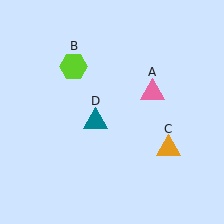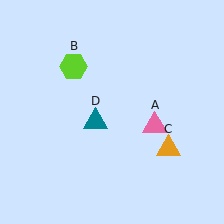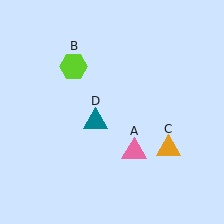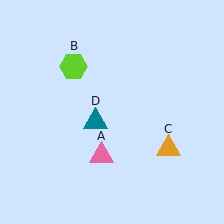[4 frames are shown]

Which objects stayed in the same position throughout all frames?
Lime hexagon (object B) and orange triangle (object C) and teal triangle (object D) remained stationary.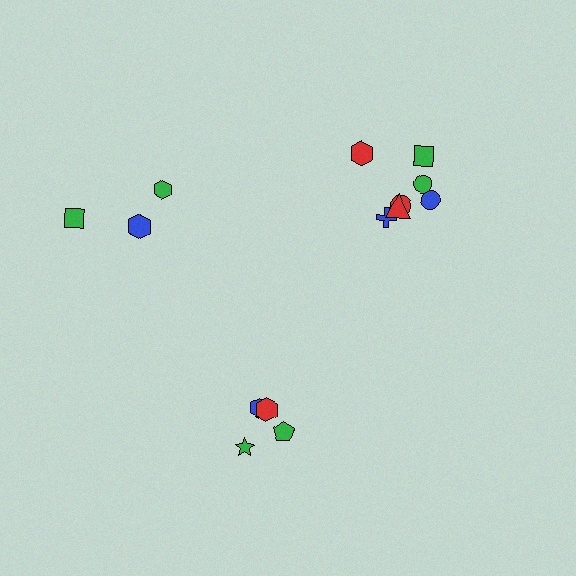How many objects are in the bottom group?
There are 4 objects.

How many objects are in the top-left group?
There are 3 objects.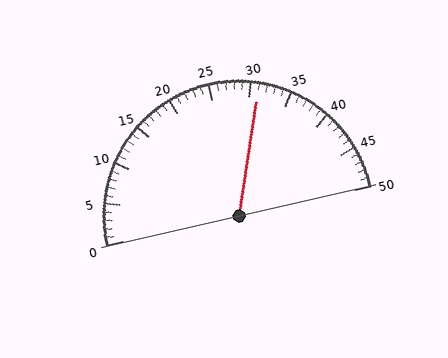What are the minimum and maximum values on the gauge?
The gauge ranges from 0 to 50.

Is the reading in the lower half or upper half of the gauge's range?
The reading is in the upper half of the range (0 to 50).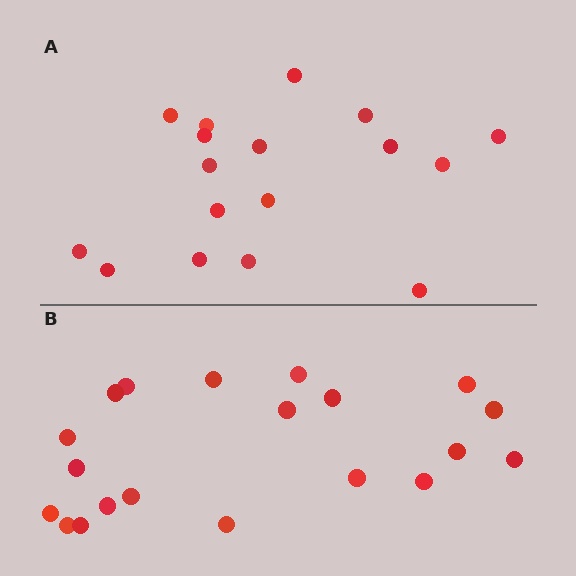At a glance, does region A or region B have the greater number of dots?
Region B (the bottom region) has more dots.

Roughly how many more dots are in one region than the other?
Region B has just a few more — roughly 2 or 3 more dots than region A.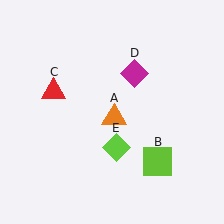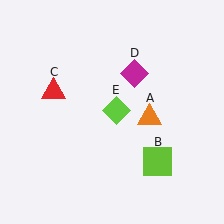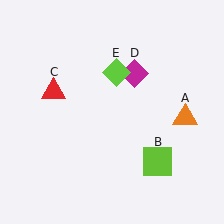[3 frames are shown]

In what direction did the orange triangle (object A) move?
The orange triangle (object A) moved right.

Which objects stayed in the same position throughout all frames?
Lime square (object B) and red triangle (object C) and magenta diamond (object D) remained stationary.